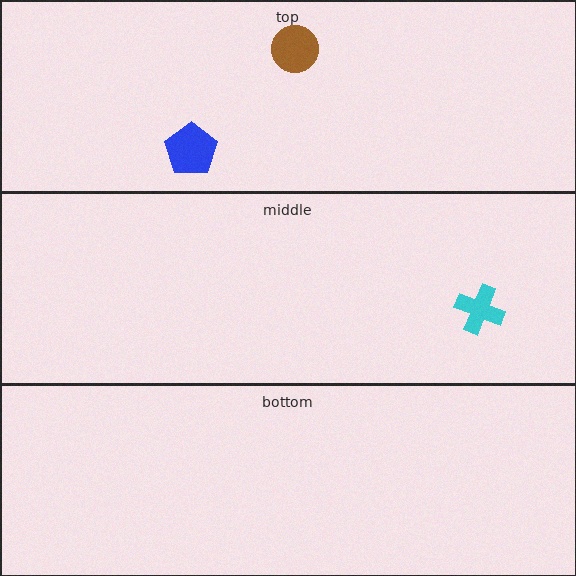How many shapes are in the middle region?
1.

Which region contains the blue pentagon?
The top region.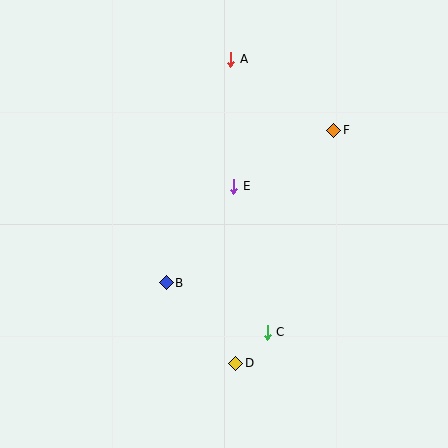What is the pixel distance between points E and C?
The distance between E and C is 150 pixels.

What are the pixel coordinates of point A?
Point A is at (231, 59).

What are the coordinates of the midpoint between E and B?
The midpoint between E and B is at (200, 235).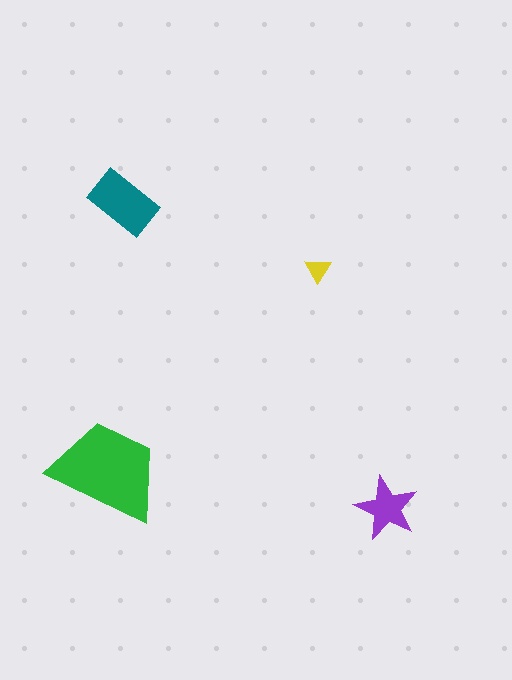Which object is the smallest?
The yellow triangle.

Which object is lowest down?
The purple star is bottommost.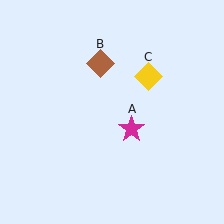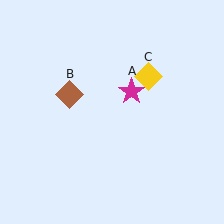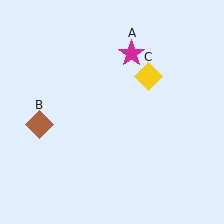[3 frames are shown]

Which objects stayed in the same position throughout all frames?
Yellow diamond (object C) remained stationary.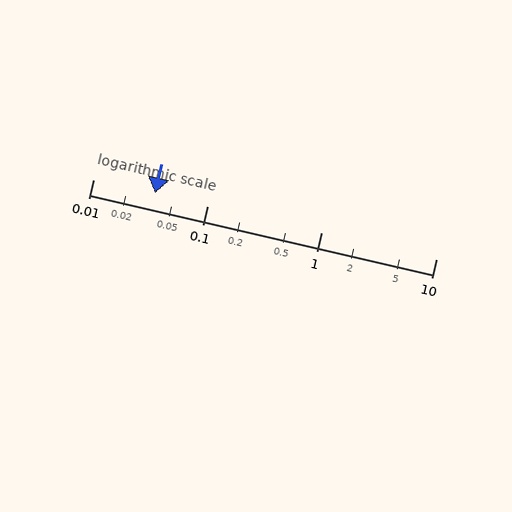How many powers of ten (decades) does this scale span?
The scale spans 3 decades, from 0.01 to 10.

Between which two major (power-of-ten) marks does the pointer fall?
The pointer is between 0.01 and 0.1.